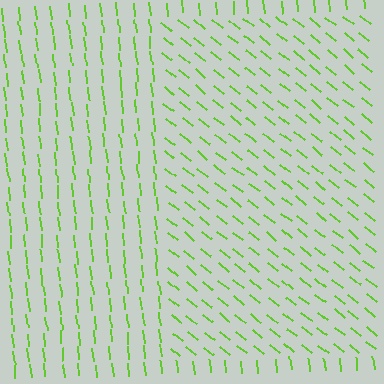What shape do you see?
I see a rectangle.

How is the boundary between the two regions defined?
The boundary is defined purely by a change in line orientation (approximately 45 degrees difference). All lines are the same color and thickness.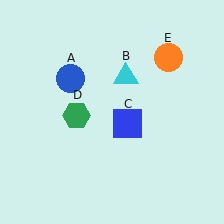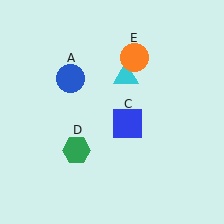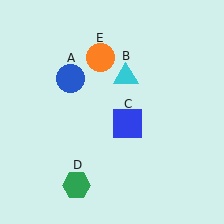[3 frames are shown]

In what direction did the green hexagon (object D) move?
The green hexagon (object D) moved down.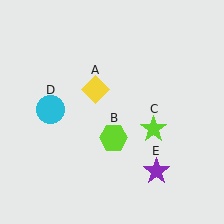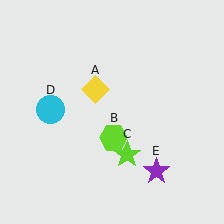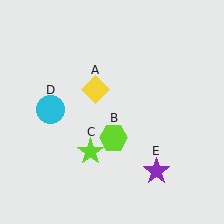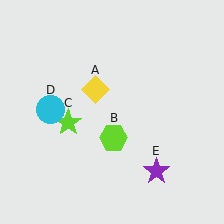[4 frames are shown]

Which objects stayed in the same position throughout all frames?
Yellow diamond (object A) and lime hexagon (object B) and cyan circle (object D) and purple star (object E) remained stationary.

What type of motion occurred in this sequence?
The lime star (object C) rotated clockwise around the center of the scene.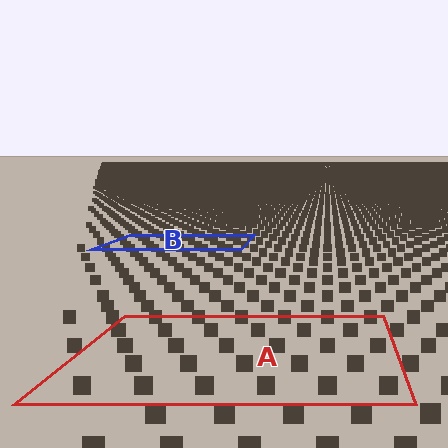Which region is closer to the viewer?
Region A is closer. The texture elements there are larger and more spread out.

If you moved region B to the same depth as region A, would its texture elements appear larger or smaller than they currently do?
They would appear larger. At a closer depth, the same texture elements are projected at a bigger on-screen size.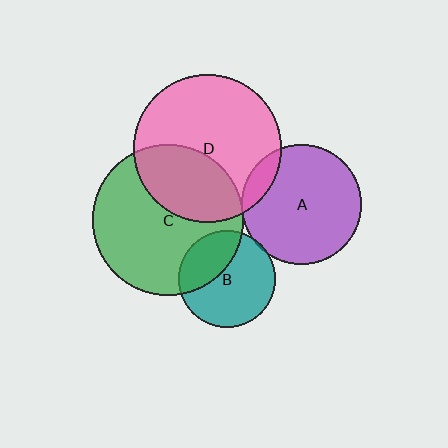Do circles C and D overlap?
Yes.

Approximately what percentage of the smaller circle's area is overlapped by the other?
Approximately 35%.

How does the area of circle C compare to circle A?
Approximately 1.6 times.